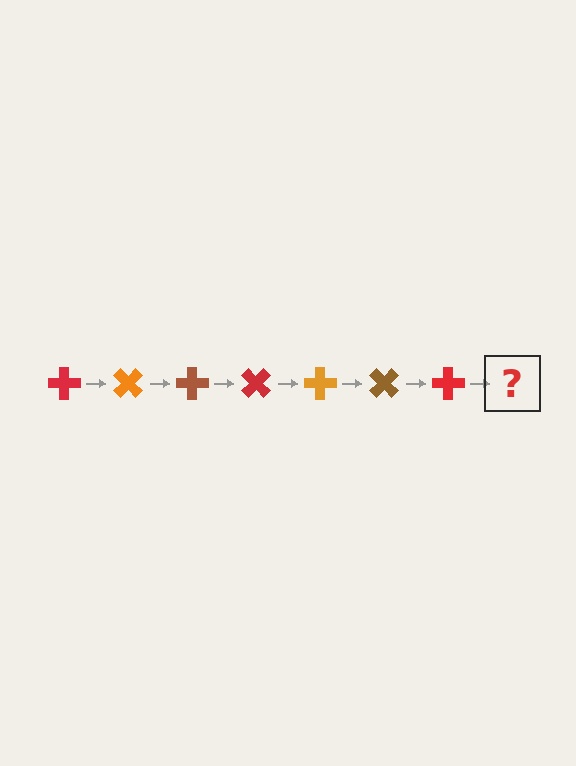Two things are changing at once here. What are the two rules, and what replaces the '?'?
The two rules are that it rotates 45 degrees each step and the color cycles through red, orange, and brown. The '?' should be an orange cross, rotated 315 degrees from the start.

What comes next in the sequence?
The next element should be an orange cross, rotated 315 degrees from the start.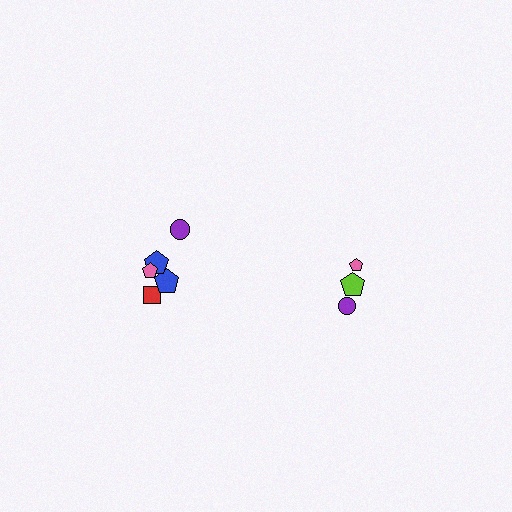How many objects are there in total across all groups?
There are 8 objects.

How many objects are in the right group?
There are 3 objects.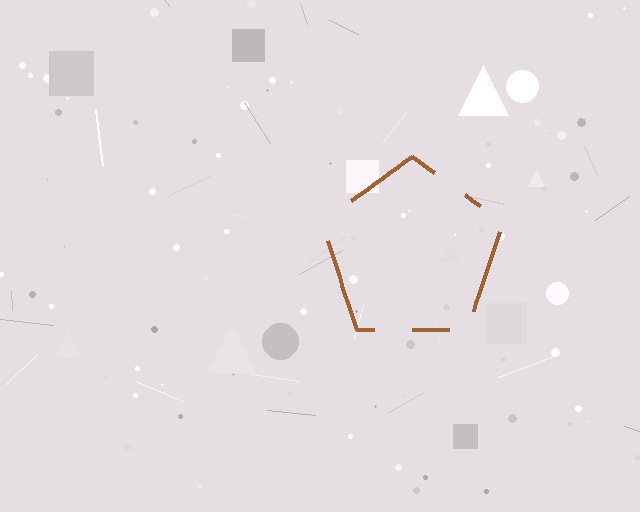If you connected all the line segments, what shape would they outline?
They would outline a pentagon.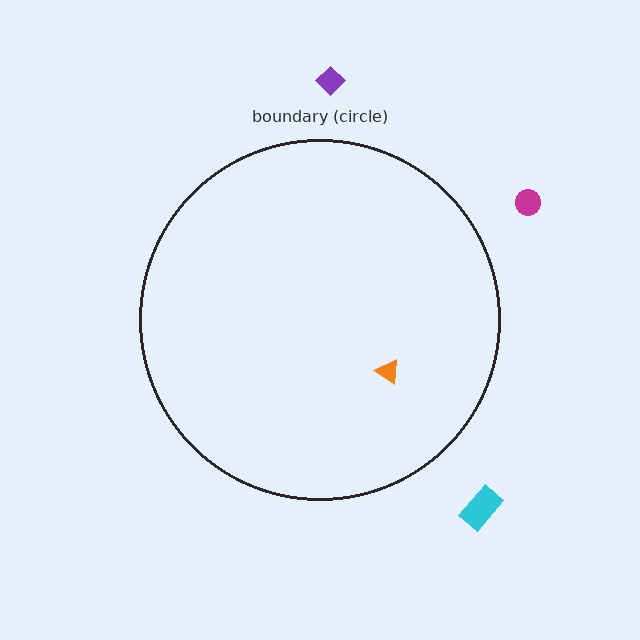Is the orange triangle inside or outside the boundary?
Inside.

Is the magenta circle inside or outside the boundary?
Outside.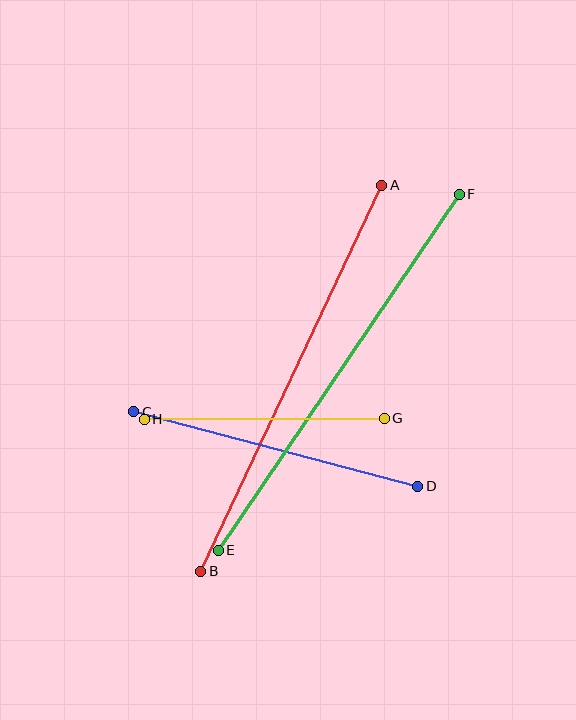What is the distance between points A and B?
The distance is approximately 426 pixels.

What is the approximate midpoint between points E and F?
The midpoint is at approximately (339, 372) pixels.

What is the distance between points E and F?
The distance is approximately 430 pixels.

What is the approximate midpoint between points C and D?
The midpoint is at approximately (276, 449) pixels.